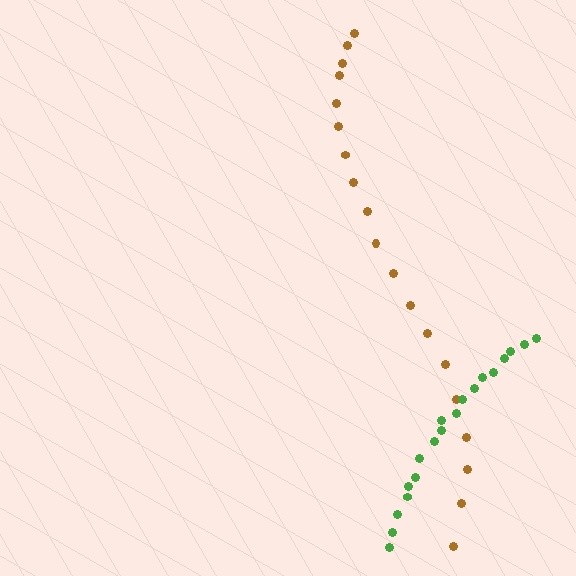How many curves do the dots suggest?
There are 2 distinct paths.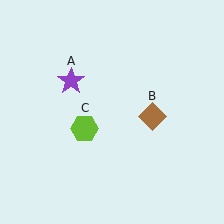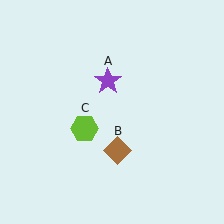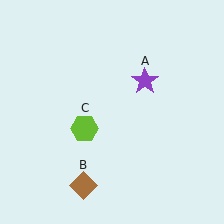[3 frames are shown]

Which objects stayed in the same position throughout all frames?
Lime hexagon (object C) remained stationary.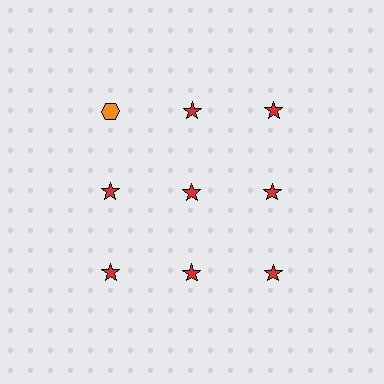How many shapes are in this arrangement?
There are 9 shapes arranged in a grid pattern.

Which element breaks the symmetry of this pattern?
The orange hexagon in the top row, leftmost column breaks the symmetry. All other shapes are red stars.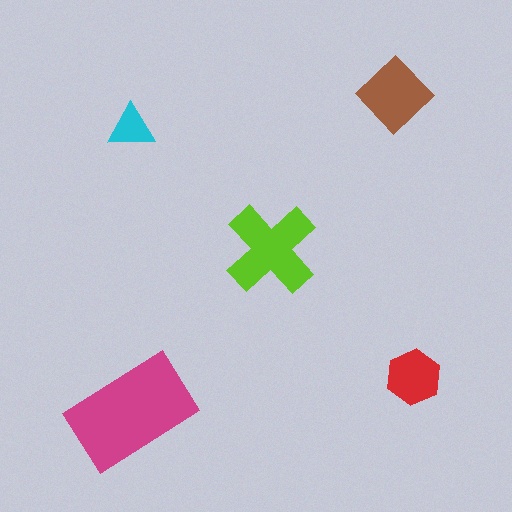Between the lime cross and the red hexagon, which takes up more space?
The lime cross.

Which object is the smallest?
The cyan triangle.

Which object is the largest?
The magenta rectangle.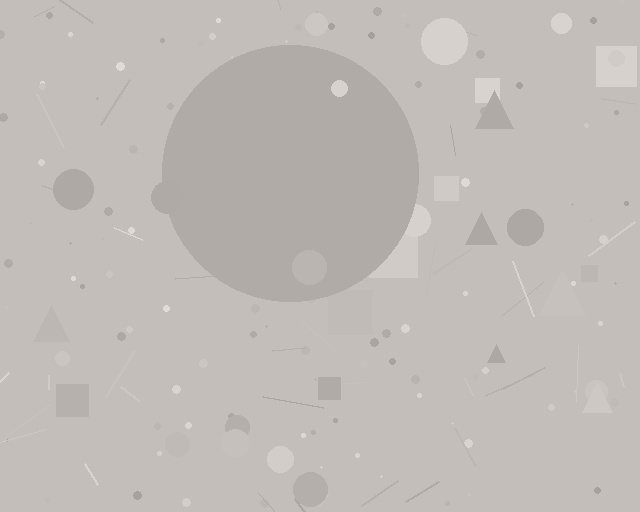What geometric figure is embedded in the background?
A circle is embedded in the background.